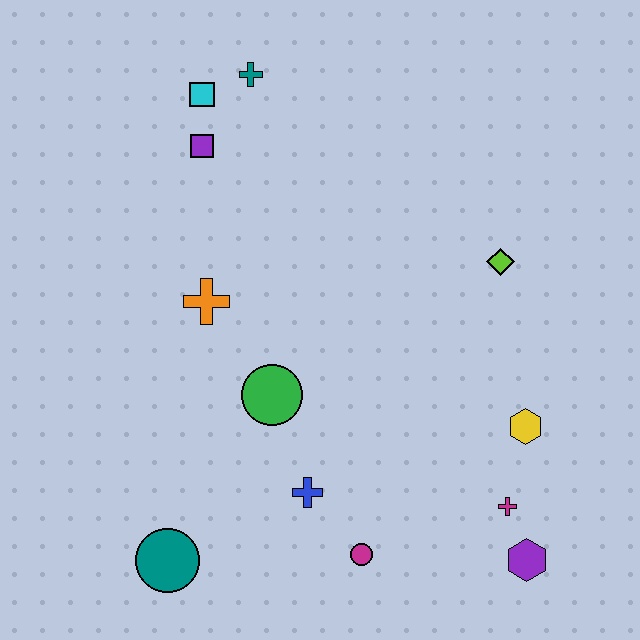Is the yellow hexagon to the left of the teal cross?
No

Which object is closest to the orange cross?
The green circle is closest to the orange cross.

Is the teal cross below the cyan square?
No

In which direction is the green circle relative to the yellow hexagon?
The green circle is to the left of the yellow hexagon.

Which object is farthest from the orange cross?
The purple hexagon is farthest from the orange cross.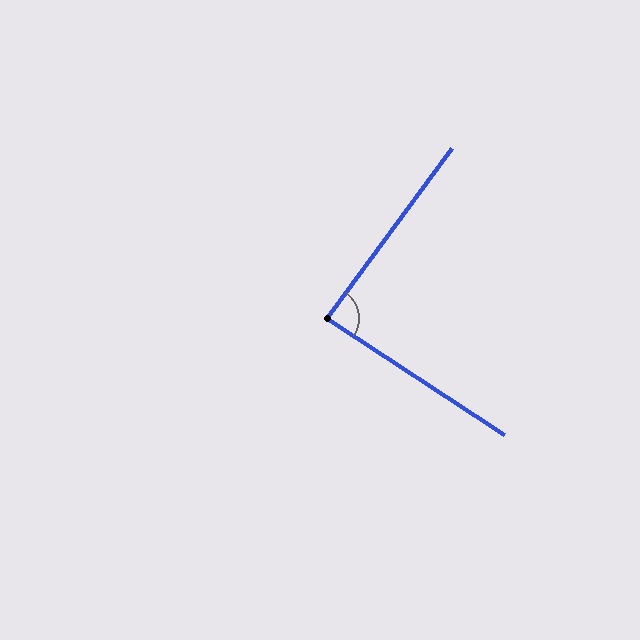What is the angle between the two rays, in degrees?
Approximately 87 degrees.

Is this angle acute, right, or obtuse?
It is approximately a right angle.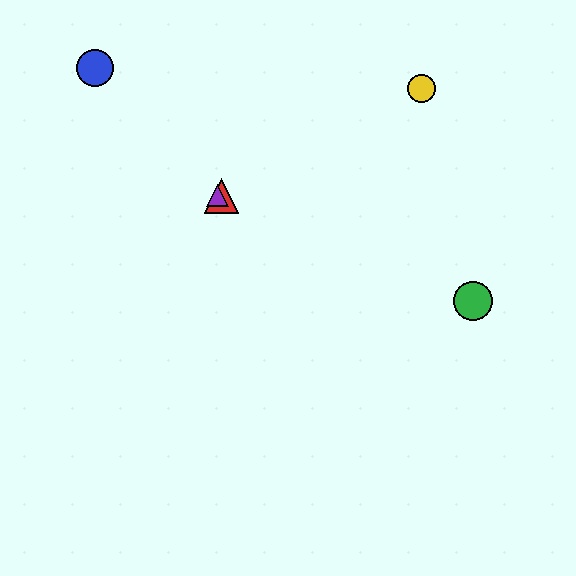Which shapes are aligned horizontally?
The red triangle, the purple triangle are aligned horizontally.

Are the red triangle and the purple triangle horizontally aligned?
Yes, both are at y≈196.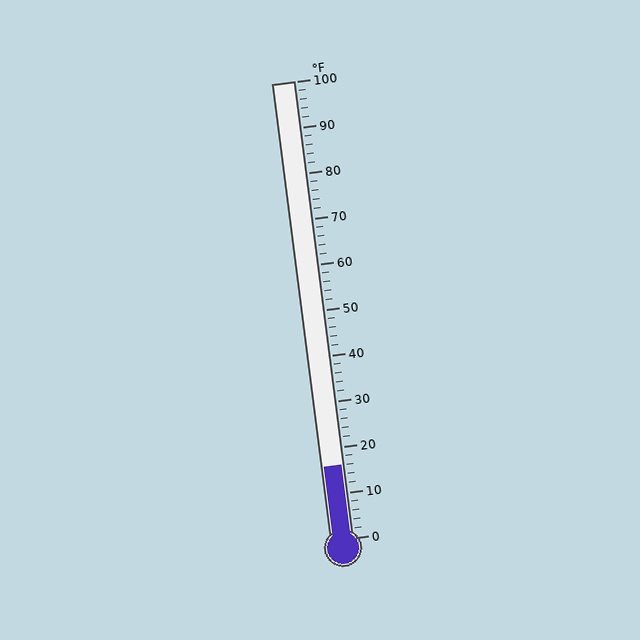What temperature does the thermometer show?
The thermometer shows approximately 16°F.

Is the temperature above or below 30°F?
The temperature is below 30°F.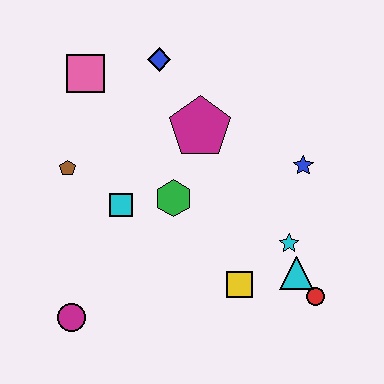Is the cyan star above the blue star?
No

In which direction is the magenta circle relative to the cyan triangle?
The magenta circle is to the left of the cyan triangle.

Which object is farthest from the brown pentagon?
The red circle is farthest from the brown pentagon.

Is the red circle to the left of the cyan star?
No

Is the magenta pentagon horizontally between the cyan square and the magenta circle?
No